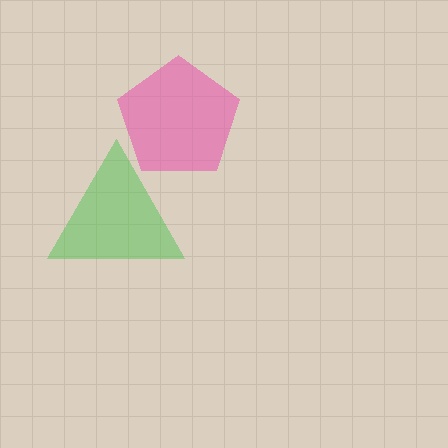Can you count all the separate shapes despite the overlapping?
Yes, there are 2 separate shapes.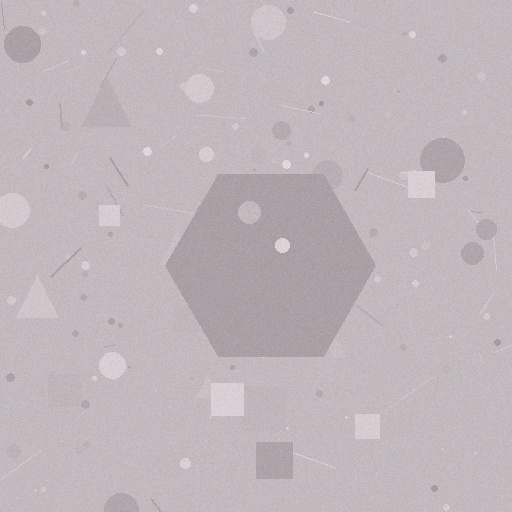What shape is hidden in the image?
A hexagon is hidden in the image.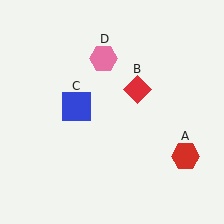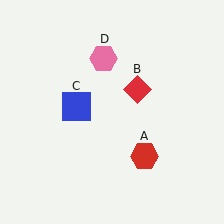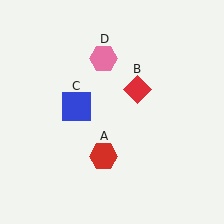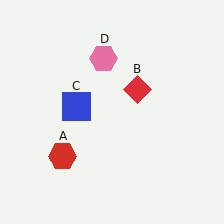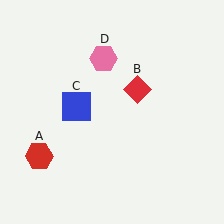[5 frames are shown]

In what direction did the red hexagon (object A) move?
The red hexagon (object A) moved left.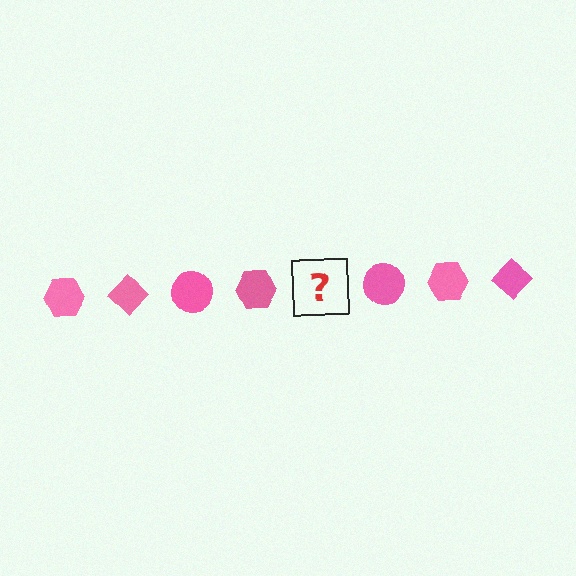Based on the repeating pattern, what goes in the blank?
The blank should be a pink diamond.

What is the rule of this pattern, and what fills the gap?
The rule is that the pattern cycles through hexagon, diamond, circle shapes in pink. The gap should be filled with a pink diamond.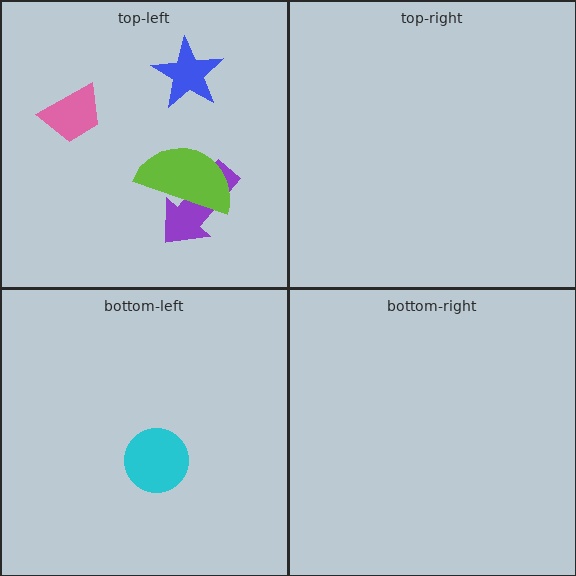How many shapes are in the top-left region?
4.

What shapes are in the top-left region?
The purple arrow, the blue star, the pink trapezoid, the lime semicircle.